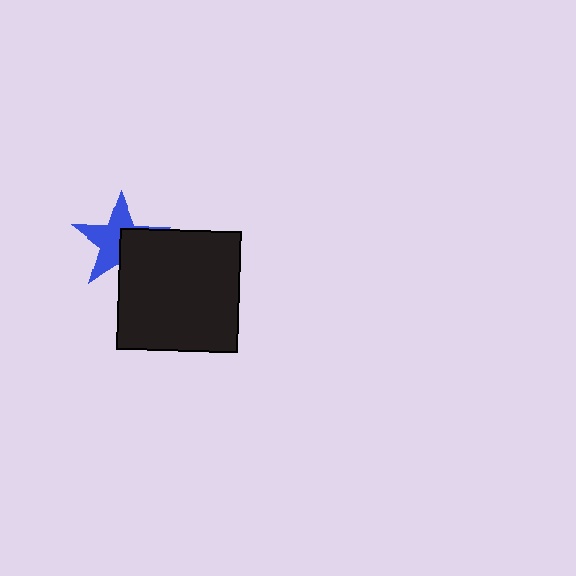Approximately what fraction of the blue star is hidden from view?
Roughly 41% of the blue star is hidden behind the black square.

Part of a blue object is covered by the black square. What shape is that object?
It is a star.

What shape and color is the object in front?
The object in front is a black square.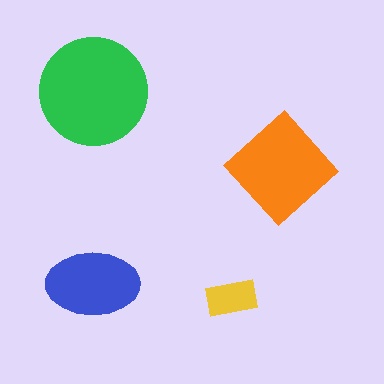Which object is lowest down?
The yellow rectangle is bottommost.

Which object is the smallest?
The yellow rectangle.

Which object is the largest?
The green circle.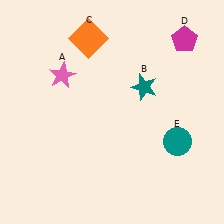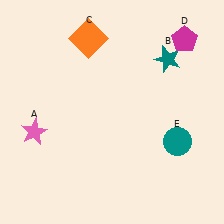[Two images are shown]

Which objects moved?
The objects that moved are: the pink star (A), the teal star (B).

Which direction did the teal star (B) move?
The teal star (B) moved up.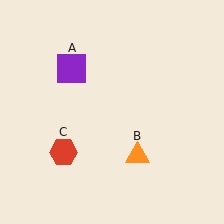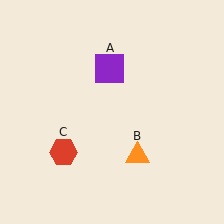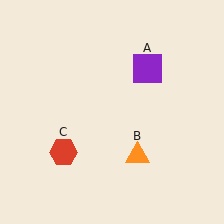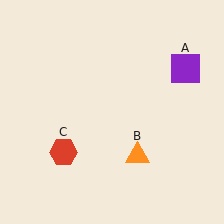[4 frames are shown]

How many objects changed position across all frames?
1 object changed position: purple square (object A).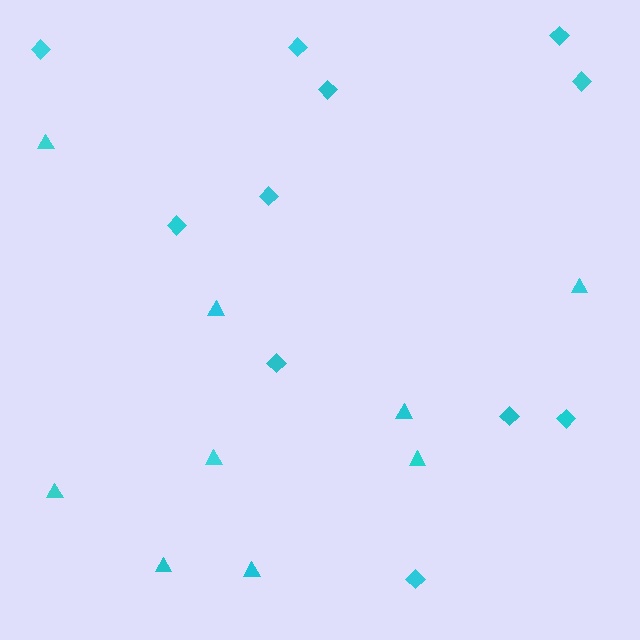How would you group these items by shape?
There are 2 groups: one group of triangles (9) and one group of diamonds (11).